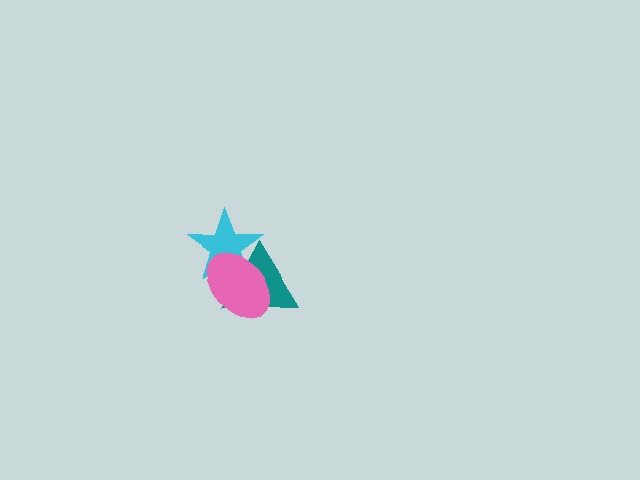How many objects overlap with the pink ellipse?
2 objects overlap with the pink ellipse.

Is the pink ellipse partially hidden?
No, no other shape covers it.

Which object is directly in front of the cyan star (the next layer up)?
The teal triangle is directly in front of the cyan star.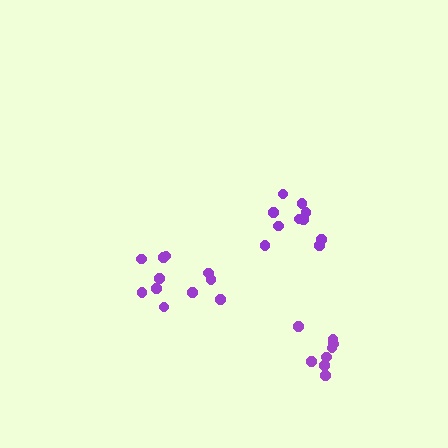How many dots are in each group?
Group 1: 11 dots, Group 2: 10 dots, Group 3: 8 dots (29 total).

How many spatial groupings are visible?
There are 3 spatial groupings.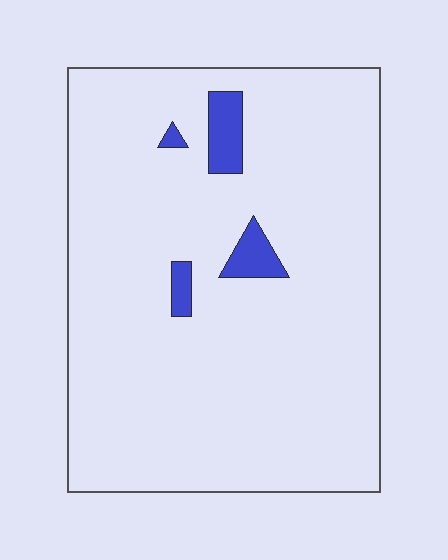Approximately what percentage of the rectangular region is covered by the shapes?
Approximately 5%.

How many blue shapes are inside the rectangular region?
4.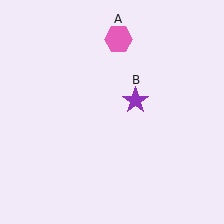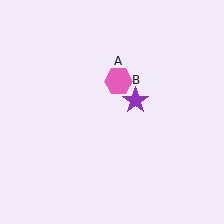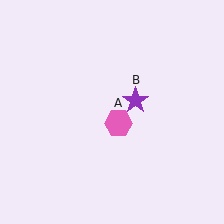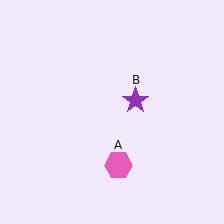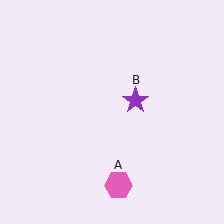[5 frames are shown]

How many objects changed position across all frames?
1 object changed position: pink hexagon (object A).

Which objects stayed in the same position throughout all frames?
Purple star (object B) remained stationary.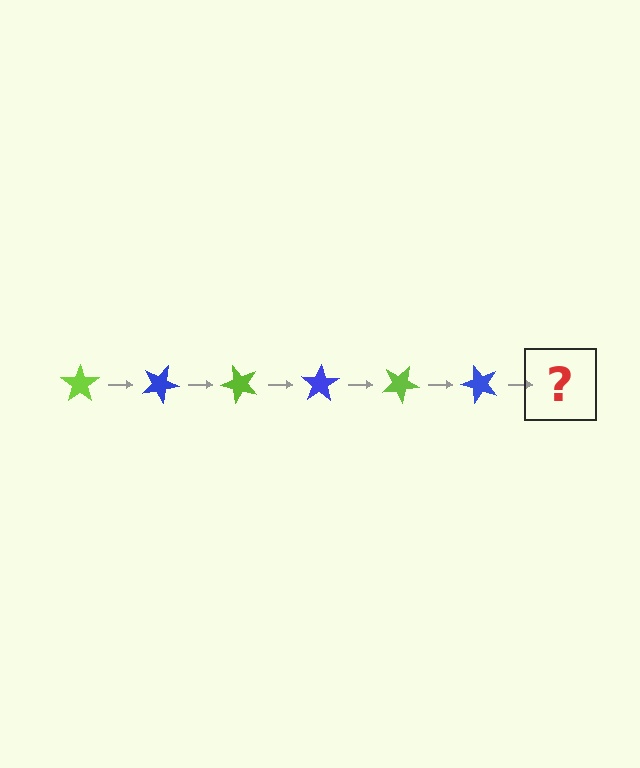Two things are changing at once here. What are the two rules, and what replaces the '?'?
The two rules are that it rotates 25 degrees each step and the color cycles through lime and blue. The '?' should be a lime star, rotated 150 degrees from the start.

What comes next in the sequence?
The next element should be a lime star, rotated 150 degrees from the start.